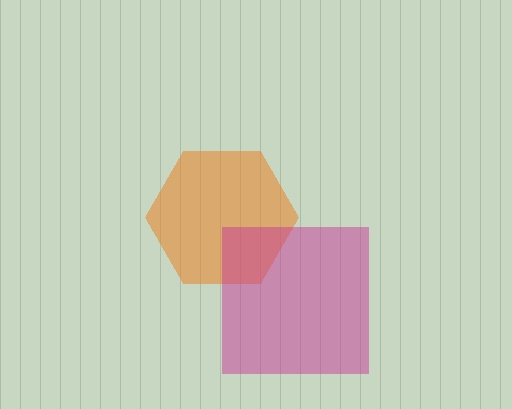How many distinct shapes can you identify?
There are 2 distinct shapes: an orange hexagon, a magenta square.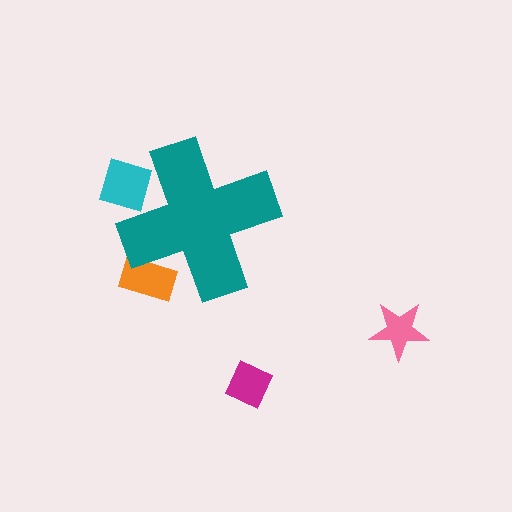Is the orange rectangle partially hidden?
Yes, the orange rectangle is partially hidden behind the teal cross.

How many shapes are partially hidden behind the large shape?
2 shapes are partially hidden.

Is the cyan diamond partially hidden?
Yes, the cyan diamond is partially hidden behind the teal cross.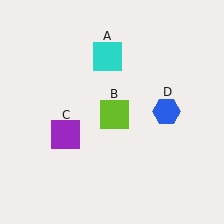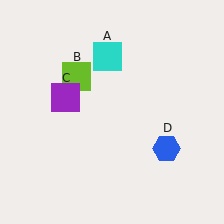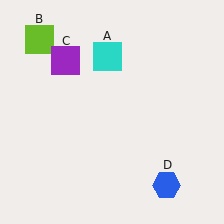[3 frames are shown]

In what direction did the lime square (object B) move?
The lime square (object B) moved up and to the left.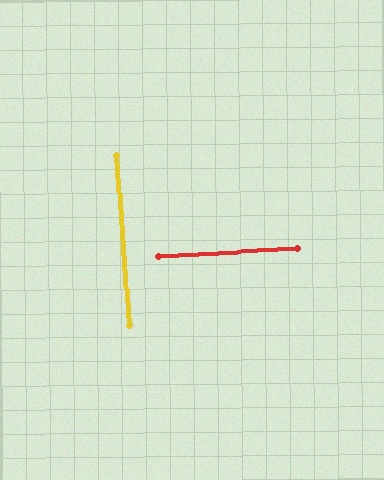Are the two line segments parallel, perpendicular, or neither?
Perpendicular — they meet at approximately 90°.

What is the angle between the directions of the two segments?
Approximately 90 degrees.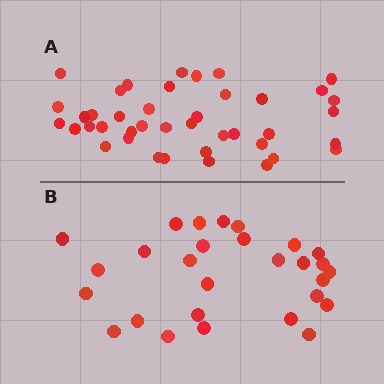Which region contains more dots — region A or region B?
Region A (the top region) has more dots.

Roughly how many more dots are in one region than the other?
Region A has approximately 15 more dots than region B.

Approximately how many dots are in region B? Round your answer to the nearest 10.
About 30 dots. (The exact count is 28, which rounds to 30.)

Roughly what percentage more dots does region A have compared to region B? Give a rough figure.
About 45% more.